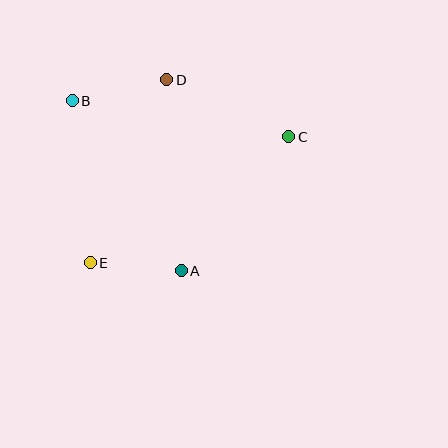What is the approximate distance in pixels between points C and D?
The distance between C and D is approximately 135 pixels.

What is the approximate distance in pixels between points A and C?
The distance between A and C is approximately 172 pixels.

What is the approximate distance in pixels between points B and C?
The distance between B and C is approximately 220 pixels.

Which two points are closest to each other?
Points A and E are closest to each other.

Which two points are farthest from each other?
Points C and E are farthest from each other.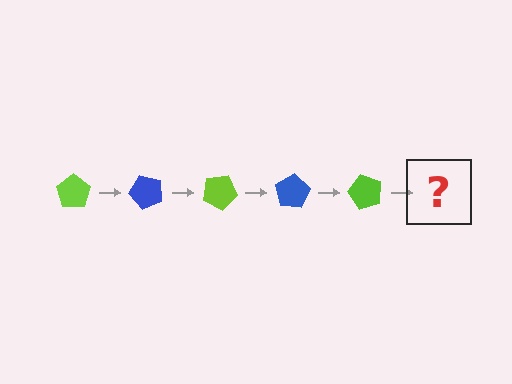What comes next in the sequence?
The next element should be a blue pentagon, rotated 250 degrees from the start.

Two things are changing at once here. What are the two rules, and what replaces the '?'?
The two rules are that it rotates 50 degrees each step and the color cycles through lime and blue. The '?' should be a blue pentagon, rotated 250 degrees from the start.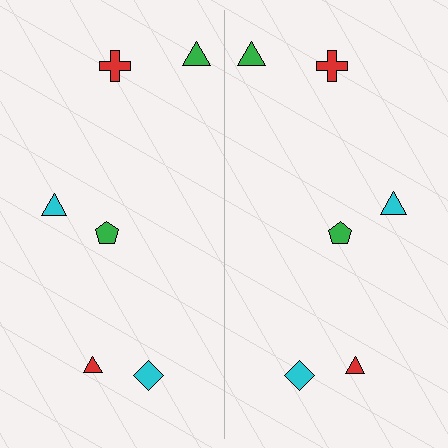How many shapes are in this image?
There are 12 shapes in this image.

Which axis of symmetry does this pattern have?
The pattern has a vertical axis of symmetry running through the center of the image.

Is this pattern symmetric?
Yes, this pattern has bilateral (reflection) symmetry.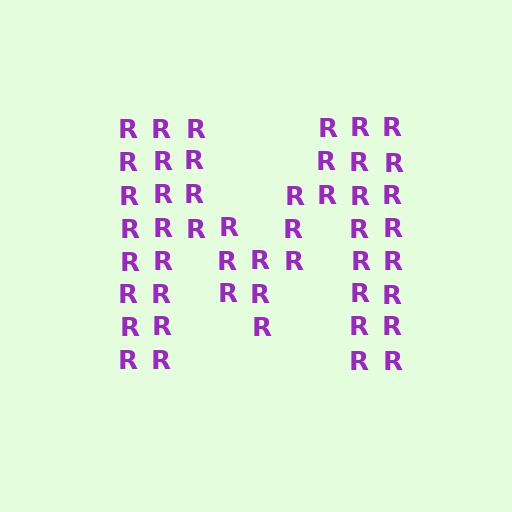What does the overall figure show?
The overall figure shows the letter M.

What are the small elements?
The small elements are letter R's.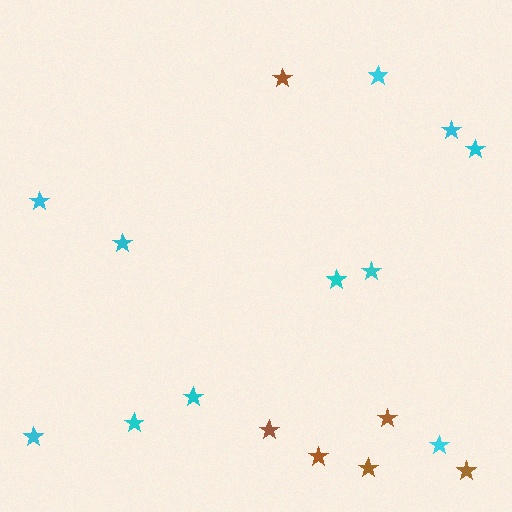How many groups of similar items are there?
There are 2 groups: one group of cyan stars (11) and one group of brown stars (6).